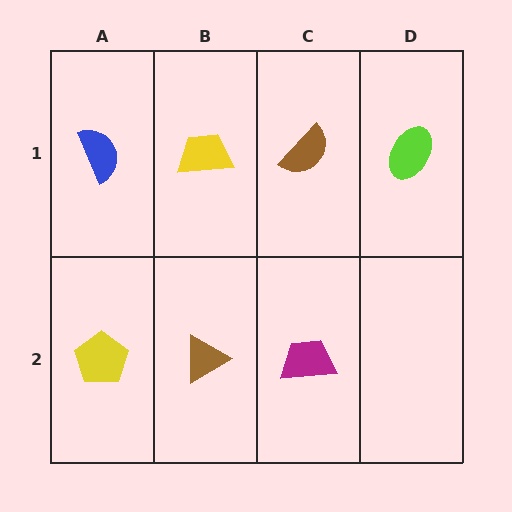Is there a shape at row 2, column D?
No, that cell is empty.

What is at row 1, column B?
A yellow trapezoid.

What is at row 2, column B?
A brown triangle.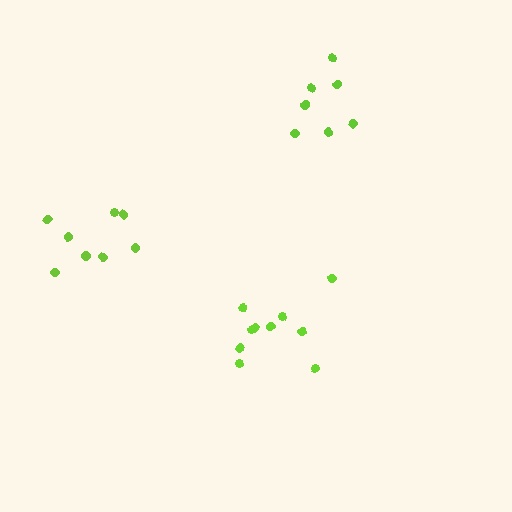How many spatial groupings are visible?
There are 3 spatial groupings.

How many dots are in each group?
Group 1: 10 dots, Group 2: 7 dots, Group 3: 8 dots (25 total).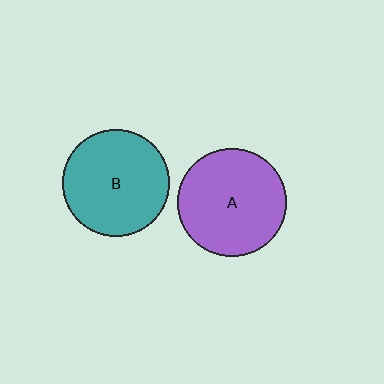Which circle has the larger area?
Circle A (purple).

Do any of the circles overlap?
No, none of the circles overlap.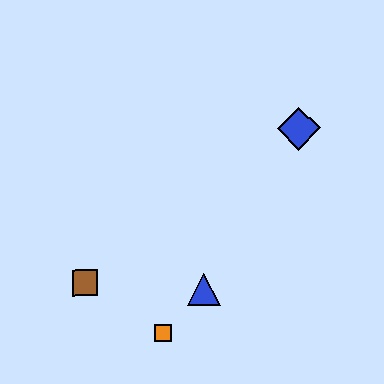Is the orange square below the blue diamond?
Yes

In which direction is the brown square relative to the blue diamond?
The brown square is to the left of the blue diamond.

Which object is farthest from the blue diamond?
The brown square is farthest from the blue diamond.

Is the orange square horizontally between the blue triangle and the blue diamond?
No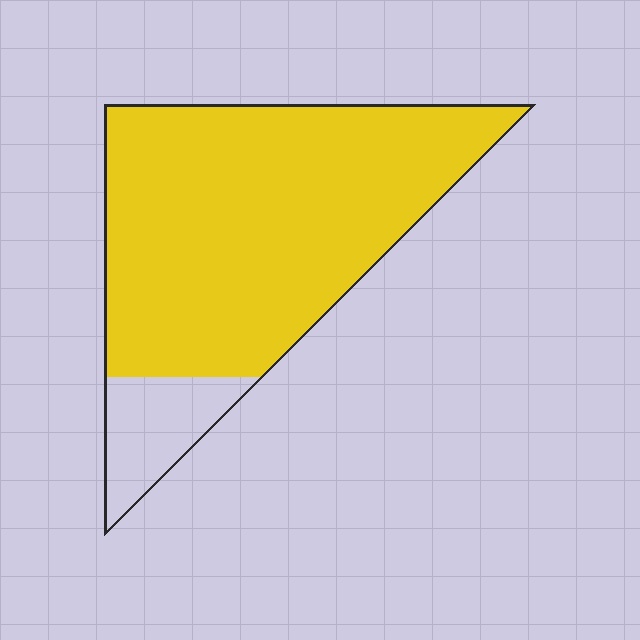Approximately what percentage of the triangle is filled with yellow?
Approximately 85%.